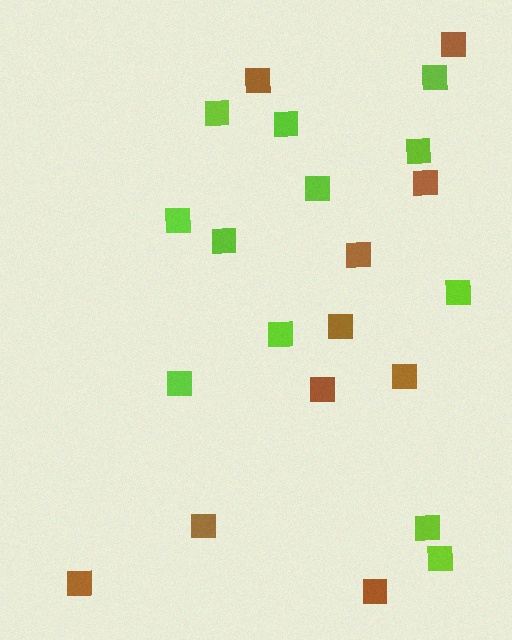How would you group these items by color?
There are 2 groups: one group of lime squares (12) and one group of brown squares (10).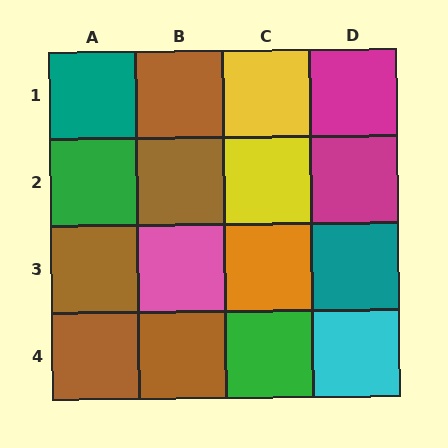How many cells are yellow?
2 cells are yellow.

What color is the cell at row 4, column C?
Green.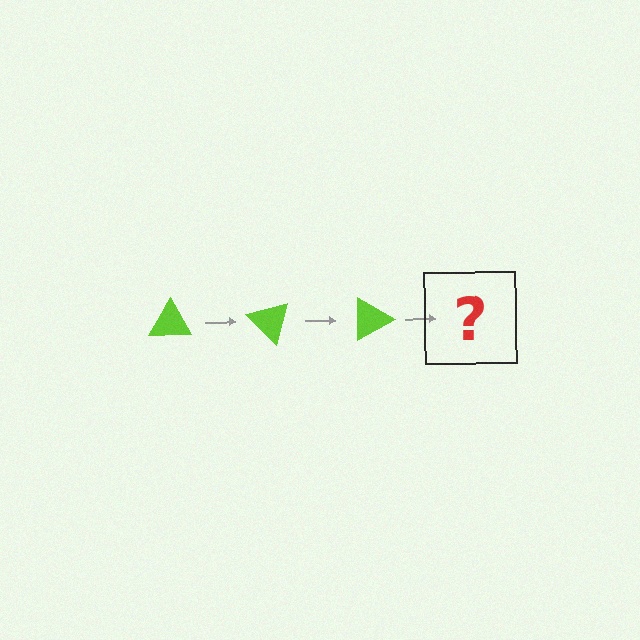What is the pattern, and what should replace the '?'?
The pattern is that the triangle rotates 45 degrees each step. The '?' should be a lime triangle rotated 135 degrees.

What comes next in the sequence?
The next element should be a lime triangle rotated 135 degrees.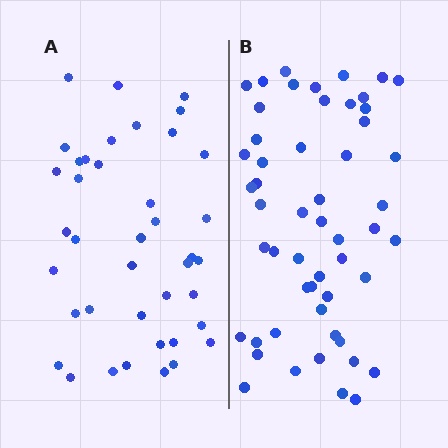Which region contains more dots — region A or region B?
Region B (the right region) has more dots.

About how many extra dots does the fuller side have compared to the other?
Region B has approximately 15 more dots than region A.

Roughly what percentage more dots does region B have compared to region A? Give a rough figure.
About 30% more.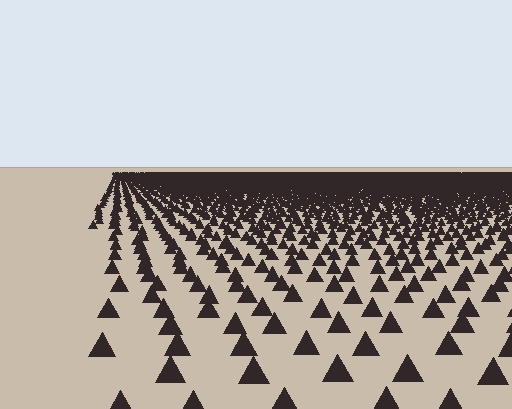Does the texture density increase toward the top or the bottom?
Density increases toward the top.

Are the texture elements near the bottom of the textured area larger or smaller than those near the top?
Larger. Near the bottom, elements are closer to the viewer and appear at a bigger on-screen size.